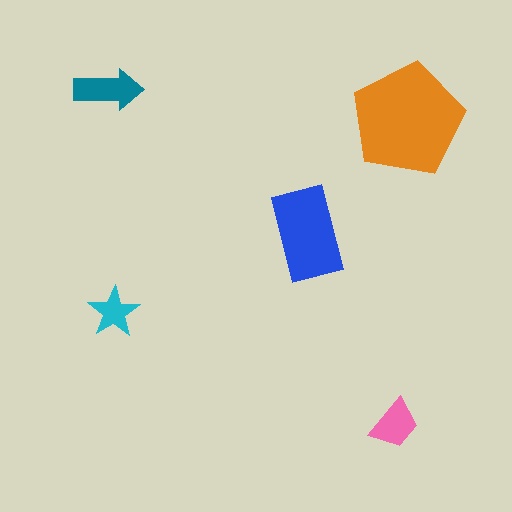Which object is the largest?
The orange pentagon.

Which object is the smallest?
The cyan star.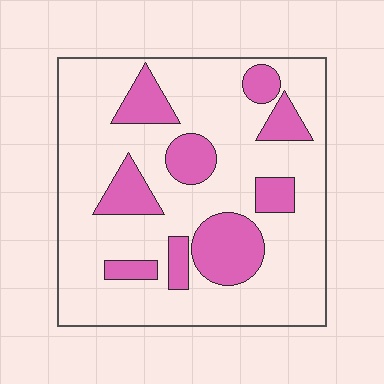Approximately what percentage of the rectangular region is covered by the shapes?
Approximately 25%.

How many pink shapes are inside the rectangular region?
9.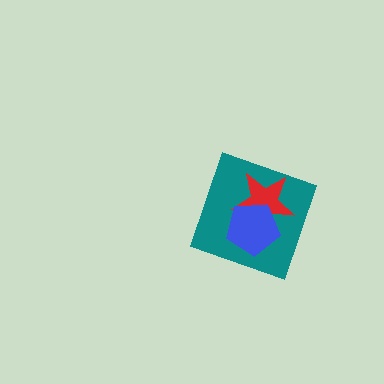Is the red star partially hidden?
Yes, it is partially covered by another shape.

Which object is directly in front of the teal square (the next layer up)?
The red star is directly in front of the teal square.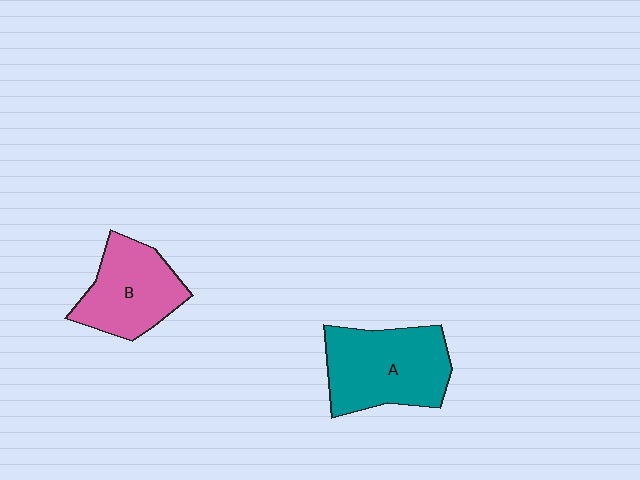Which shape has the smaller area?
Shape B (pink).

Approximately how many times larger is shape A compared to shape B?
Approximately 1.3 times.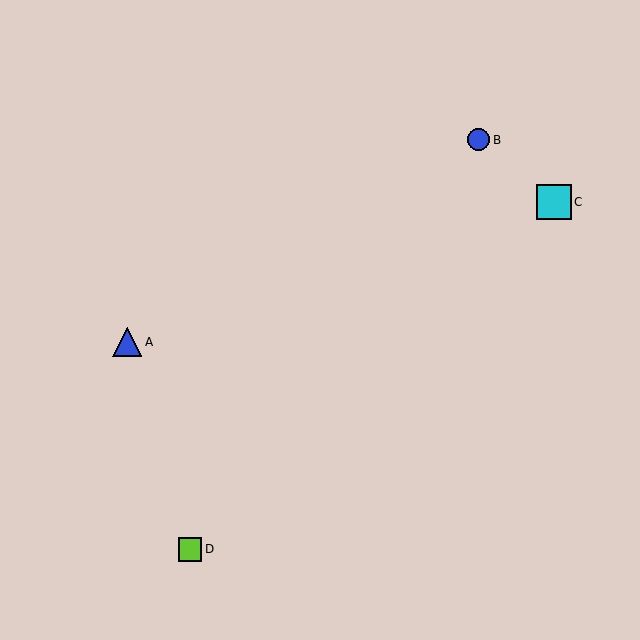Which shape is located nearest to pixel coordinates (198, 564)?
The lime square (labeled D) at (190, 550) is nearest to that location.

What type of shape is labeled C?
Shape C is a cyan square.